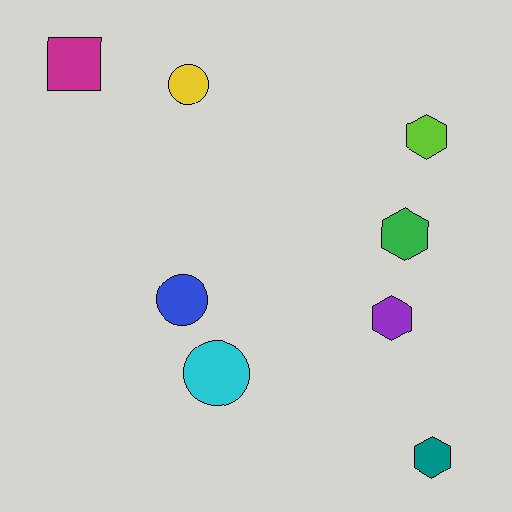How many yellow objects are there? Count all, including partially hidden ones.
There is 1 yellow object.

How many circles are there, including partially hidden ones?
There are 3 circles.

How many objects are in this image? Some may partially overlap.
There are 8 objects.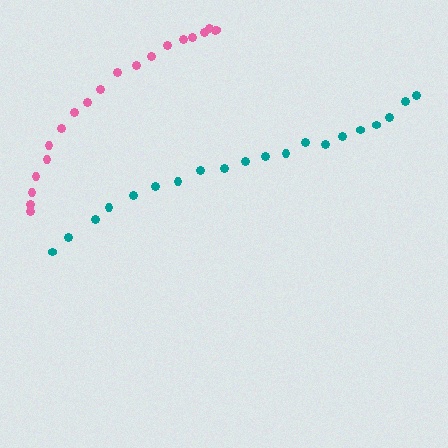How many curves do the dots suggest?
There are 2 distinct paths.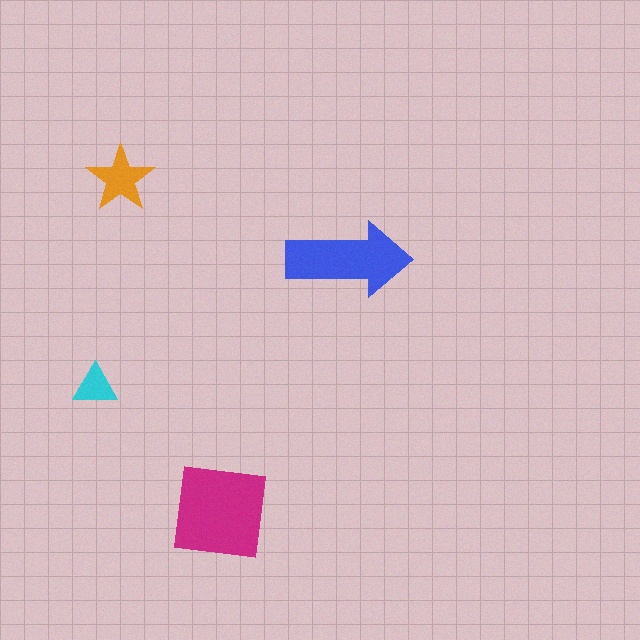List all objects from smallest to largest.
The cyan triangle, the orange star, the blue arrow, the magenta square.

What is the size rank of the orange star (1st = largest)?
3rd.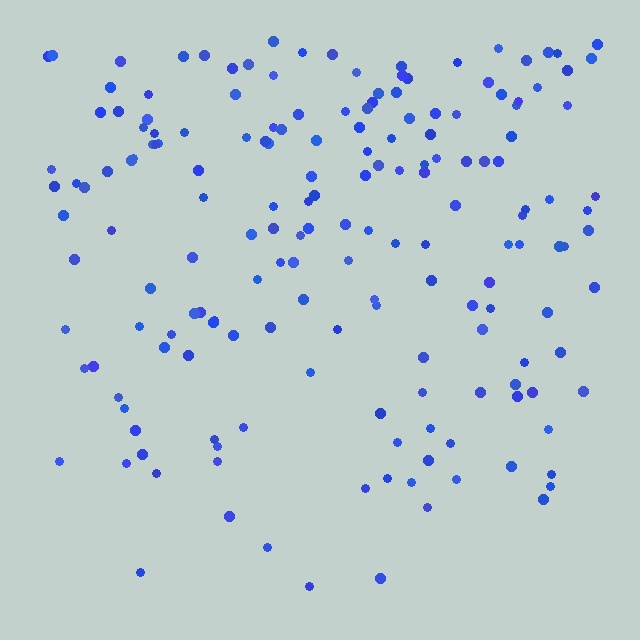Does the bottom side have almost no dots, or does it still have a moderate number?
Still a moderate number, just noticeably fewer than the top.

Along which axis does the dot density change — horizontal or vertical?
Vertical.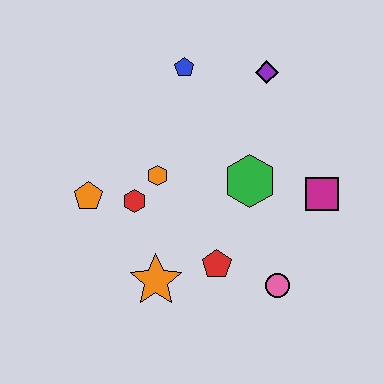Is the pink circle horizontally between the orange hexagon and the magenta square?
Yes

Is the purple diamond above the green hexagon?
Yes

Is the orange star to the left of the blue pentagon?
Yes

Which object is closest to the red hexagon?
The orange hexagon is closest to the red hexagon.